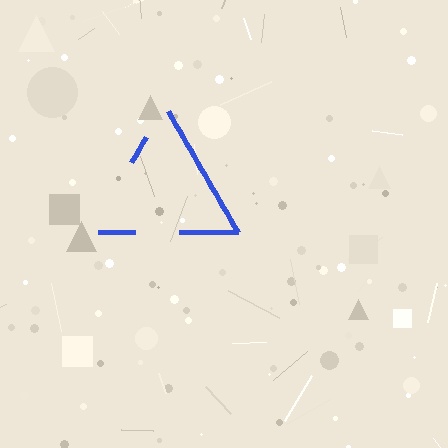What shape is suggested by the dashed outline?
The dashed outline suggests a triangle.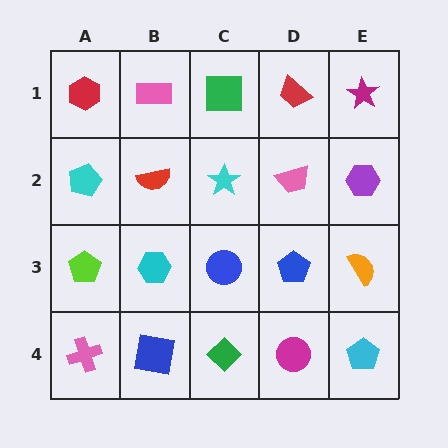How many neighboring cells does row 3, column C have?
4.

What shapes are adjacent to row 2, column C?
A green square (row 1, column C), a blue circle (row 3, column C), a red semicircle (row 2, column B), a pink trapezoid (row 2, column D).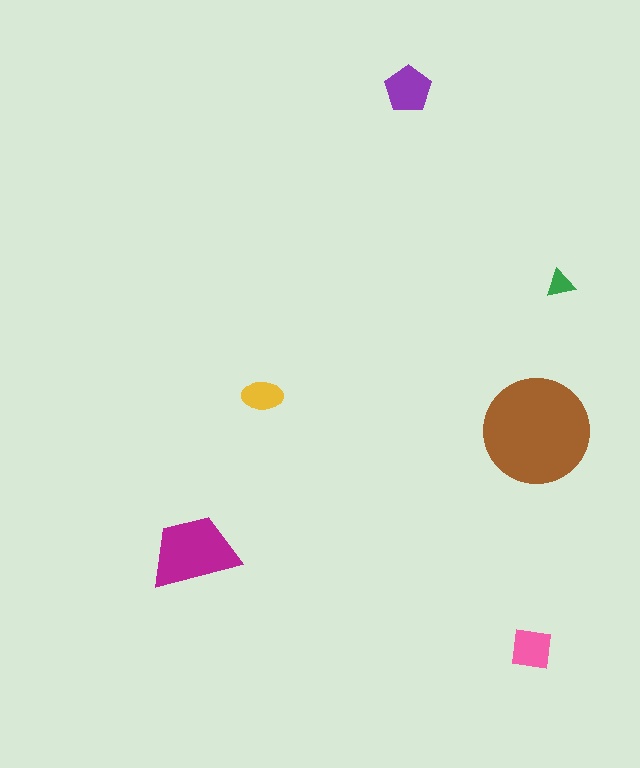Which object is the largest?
The brown circle.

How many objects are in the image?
There are 6 objects in the image.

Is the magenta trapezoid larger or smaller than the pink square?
Larger.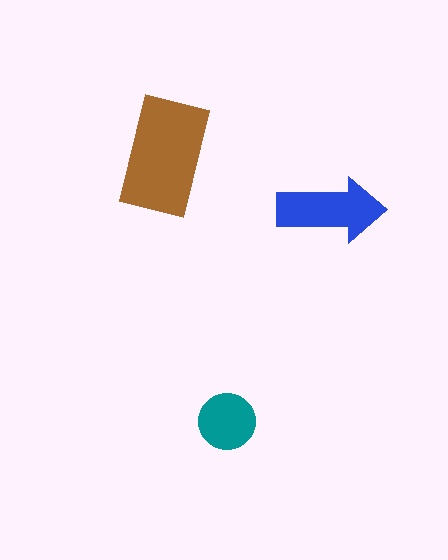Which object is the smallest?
The teal circle.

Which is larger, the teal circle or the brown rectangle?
The brown rectangle.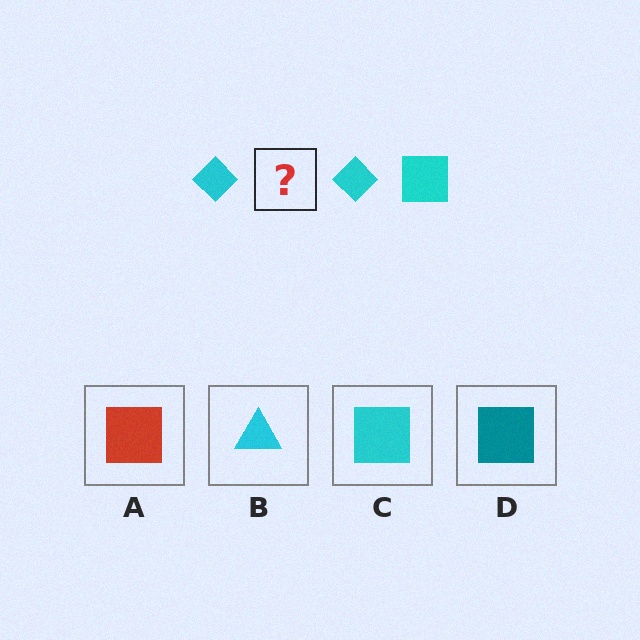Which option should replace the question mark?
Option C.